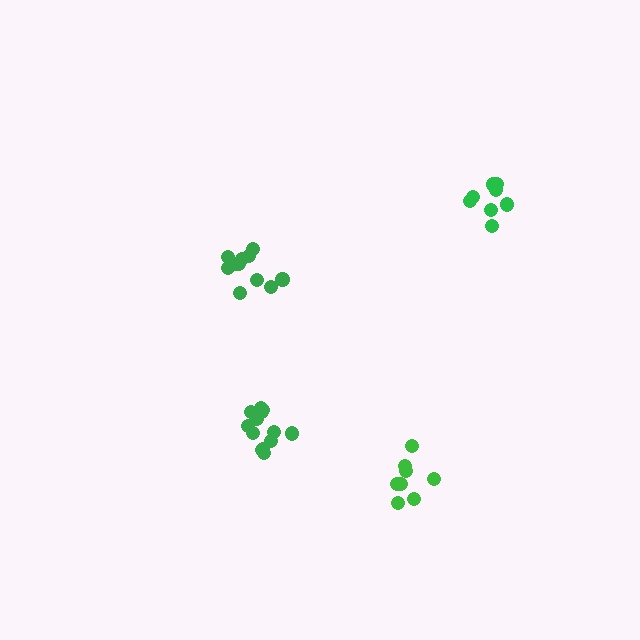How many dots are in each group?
Group 1: 13 dots, Group 2: 8 dots, Group 3: 9 dots, Group 4: 11 dots (41 total).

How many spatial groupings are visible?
There are 4 spatial groupings.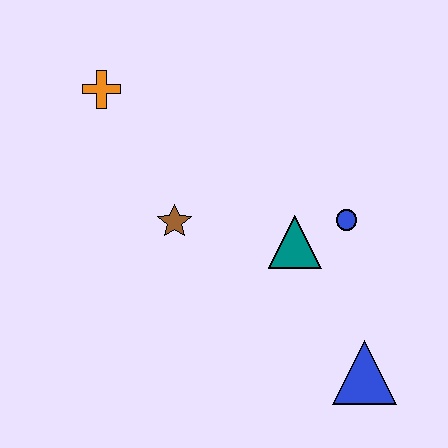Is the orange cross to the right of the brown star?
No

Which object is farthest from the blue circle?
The orange cross is farthest from the blue circle.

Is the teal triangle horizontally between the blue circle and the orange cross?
Yes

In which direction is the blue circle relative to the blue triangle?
The blue circle is above the blue triangle.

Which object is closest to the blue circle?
The teal triangle is closest to the blue circle.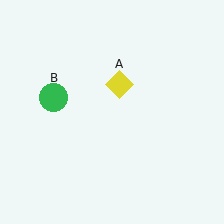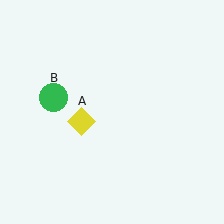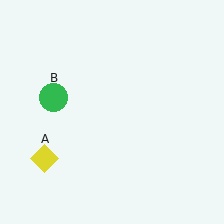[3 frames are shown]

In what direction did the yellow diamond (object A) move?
The yellow diamond (object A) moved down and to the left.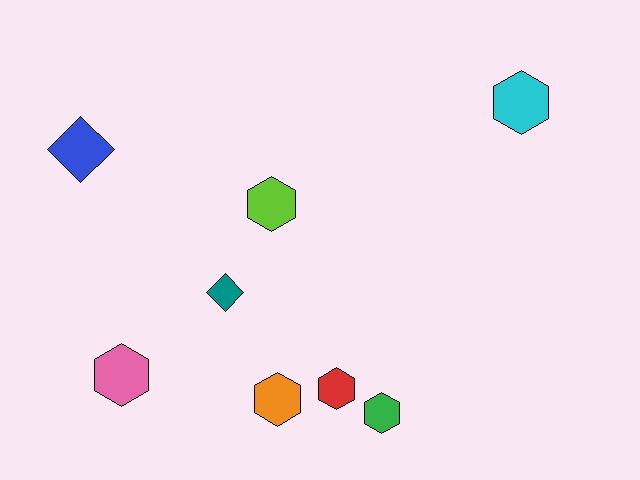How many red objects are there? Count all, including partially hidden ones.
There is 1 red object.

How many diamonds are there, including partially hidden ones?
There are 2 diamonds.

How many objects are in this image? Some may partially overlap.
There are 8 objects.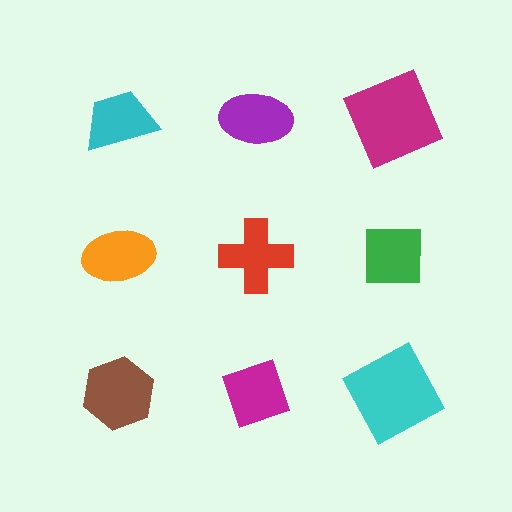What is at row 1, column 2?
A purple ellipse.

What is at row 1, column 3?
A magenta square.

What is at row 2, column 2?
A red cross.